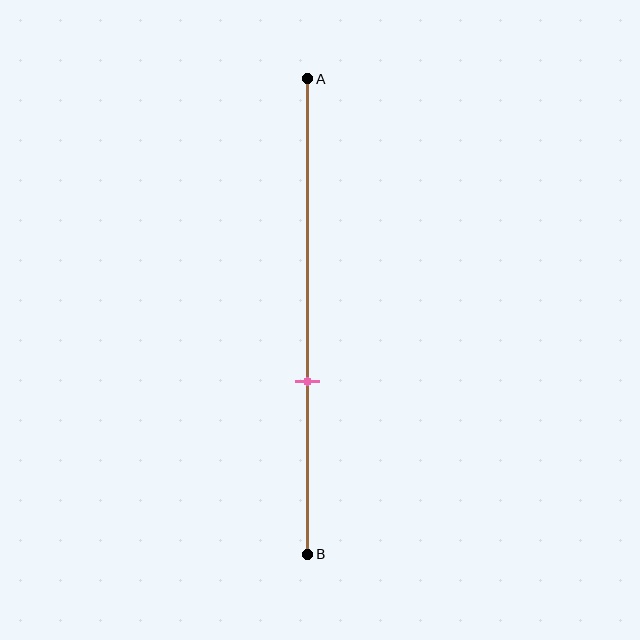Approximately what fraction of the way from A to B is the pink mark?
The pink mark is approximately 65% of the way from A to B.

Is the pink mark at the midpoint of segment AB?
No, the mark is at about 65% from A, not at the 50% midpoint.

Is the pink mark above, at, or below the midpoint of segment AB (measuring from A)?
The pink mark is below the midpoint of segment AB.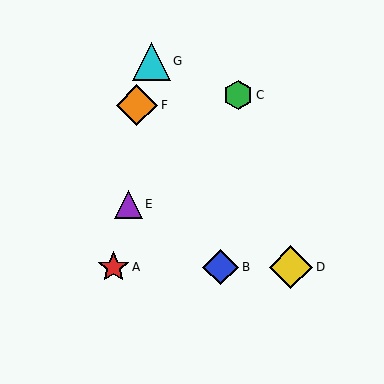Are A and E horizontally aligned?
No, A is at y≈267 and E is at y≈204.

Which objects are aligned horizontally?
Objects A, B, D are aligned horizontally.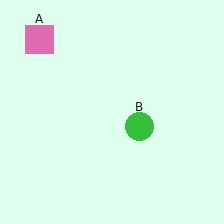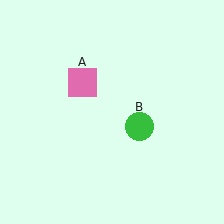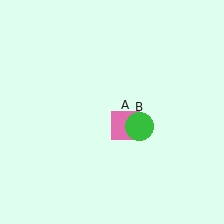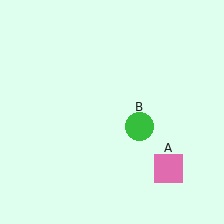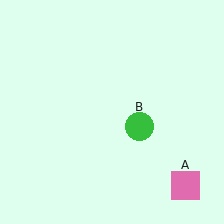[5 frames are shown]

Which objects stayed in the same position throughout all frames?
Green circle (object B) remained stationary.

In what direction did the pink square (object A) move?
The pink square (object A) moved down and to the right.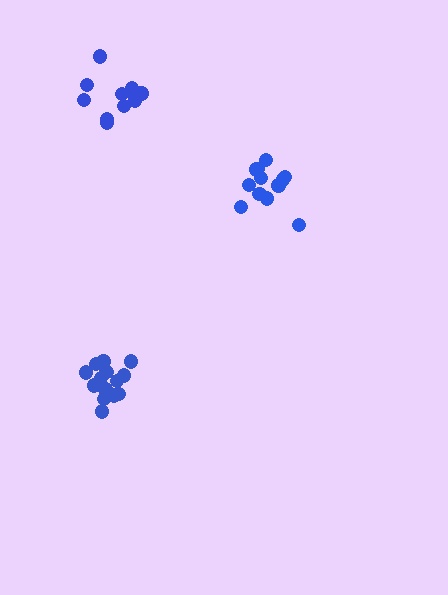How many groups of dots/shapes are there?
There are 3 groups.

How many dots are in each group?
Group 1: 14 dots, Group 2: 12 dots, Group 3: 11 dots (37 total).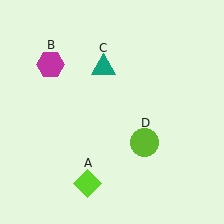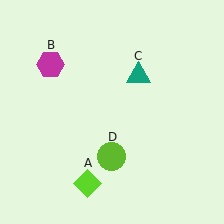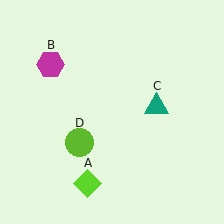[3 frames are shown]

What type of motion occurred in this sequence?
The teal triangle (object C), lime circle (object D) rotated clockwise around the center of the scene.